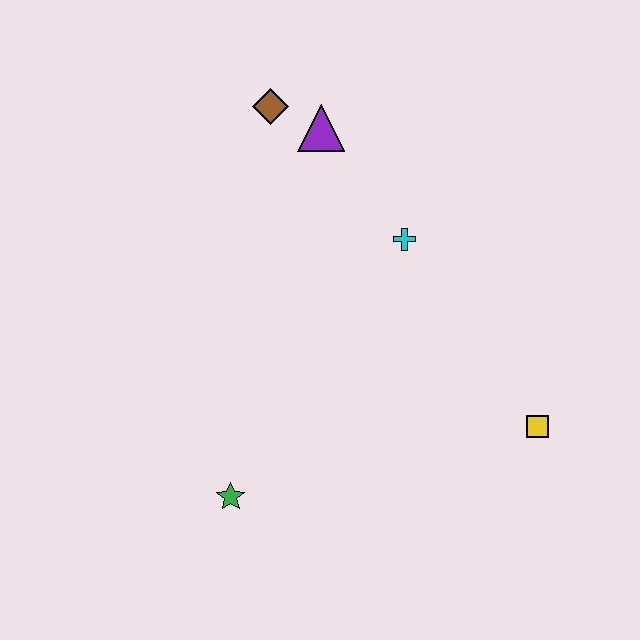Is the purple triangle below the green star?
No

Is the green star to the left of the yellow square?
Yes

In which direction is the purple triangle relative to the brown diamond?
The purple triangle is to the right of the brown diamond.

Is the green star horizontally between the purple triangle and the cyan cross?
No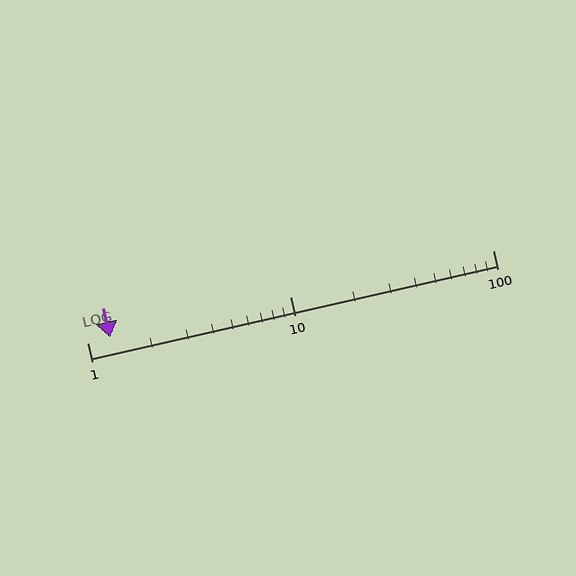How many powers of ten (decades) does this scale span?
The scale spans 2 decades, from 1 to 100.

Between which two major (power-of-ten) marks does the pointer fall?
The pointer is between 1 and 10.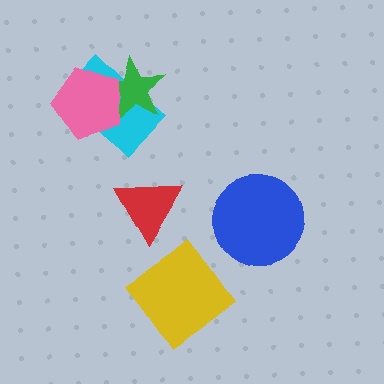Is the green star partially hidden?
Yes, it is partially covered by another shape.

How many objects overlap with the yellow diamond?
0 objects overlap with the yellow diamond.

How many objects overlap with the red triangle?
0 objects overlap with the red triangle.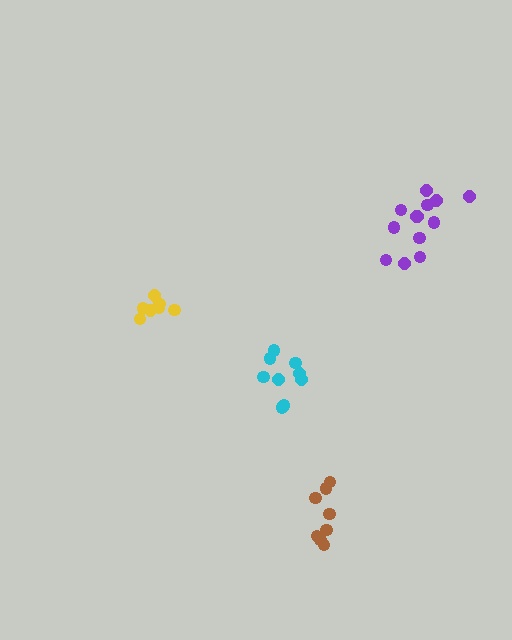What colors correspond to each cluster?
The clusters are colored: purple, cyan, yellow, brown.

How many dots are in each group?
Group 1: 13 dots, Group 2: 9 dots, Group 3: 7 dots, Group 4: 8 dots (37 total).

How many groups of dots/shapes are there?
There are 4 groups.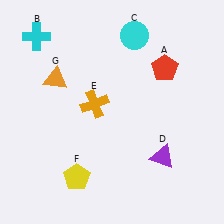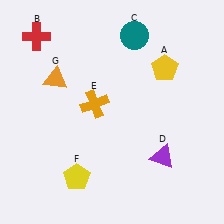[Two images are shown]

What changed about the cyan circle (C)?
In Image 1, C is cyan. In Image 2, it changed to teal.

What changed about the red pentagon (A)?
In Image 1, A is red. In Image 2, it changed to yellow.